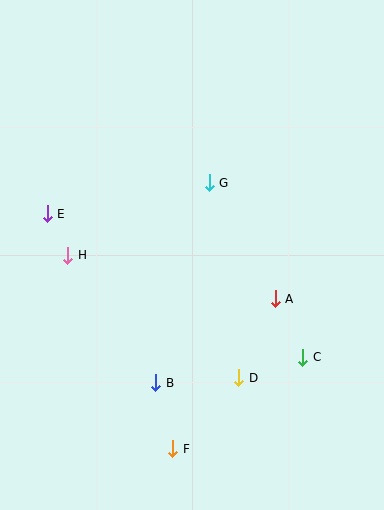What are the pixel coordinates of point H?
Point H is at (68, 255).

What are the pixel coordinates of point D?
Point D is at (239, 378).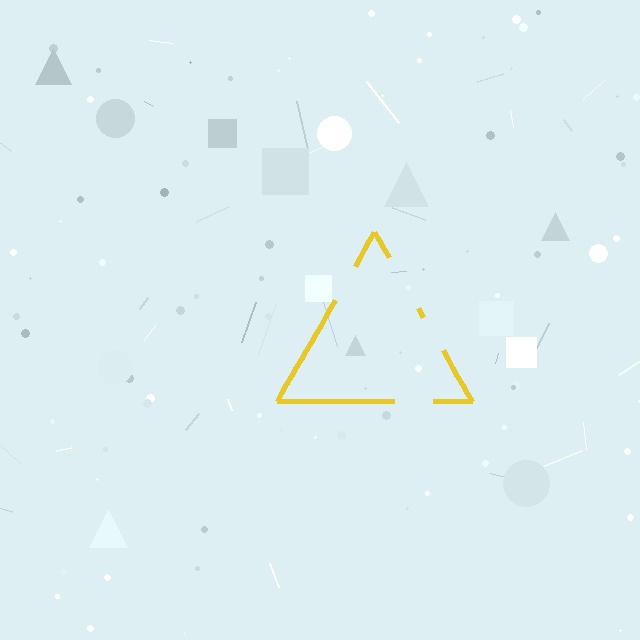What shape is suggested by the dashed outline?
The dashed outline suggests a triangle.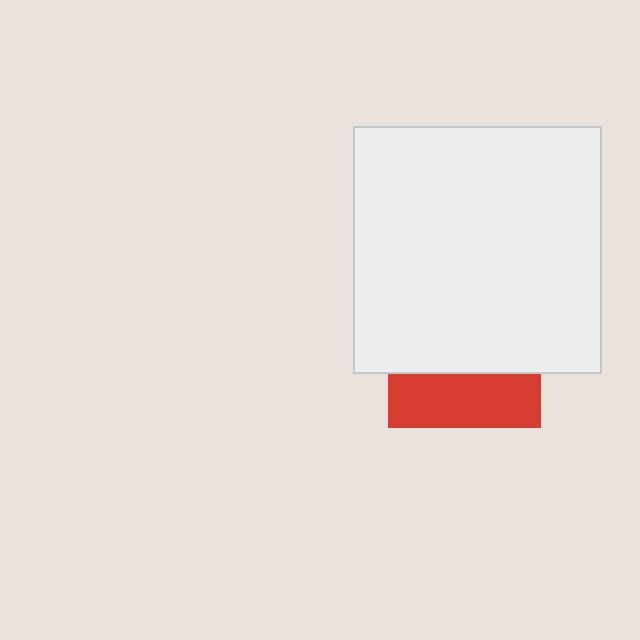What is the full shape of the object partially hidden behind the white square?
The partially hidden object is a red square.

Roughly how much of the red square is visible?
A small part of it is visible (roughly 36%).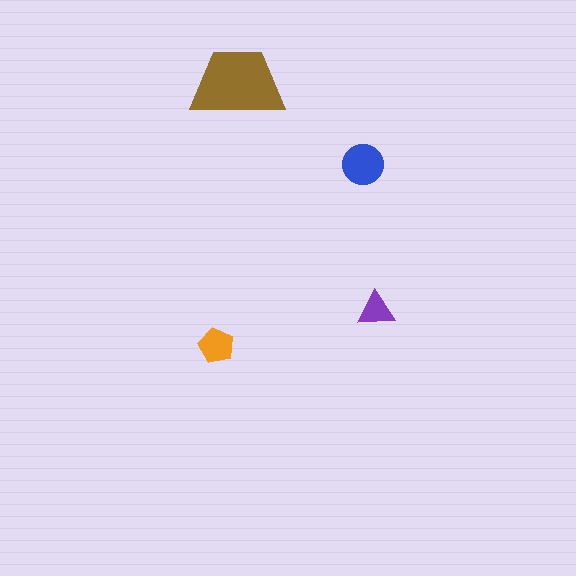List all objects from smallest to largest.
The purple triangle, the orange pentagon, the blue circle, the brown trapezoid.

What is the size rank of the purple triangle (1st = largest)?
4th.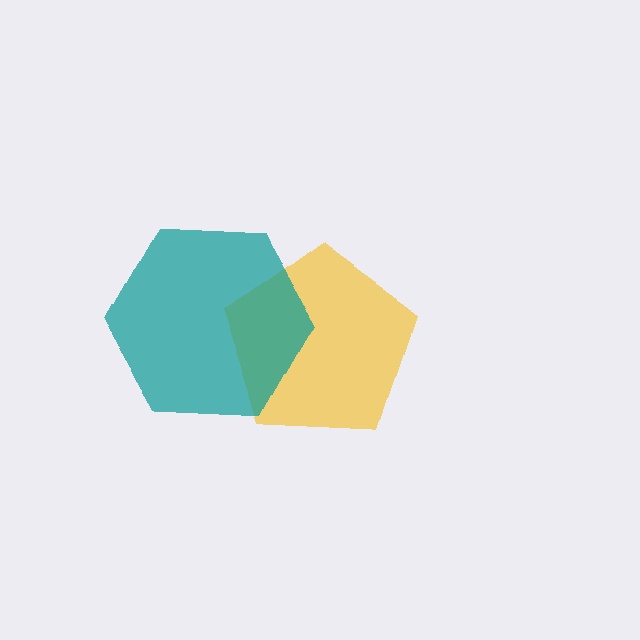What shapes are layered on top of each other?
The layered shapes are: a yellow pentagon, a teal hexagon.